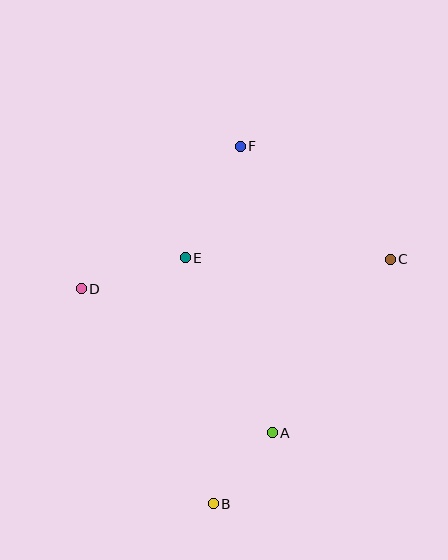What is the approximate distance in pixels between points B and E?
The distance between B and E is approximately 248 pixels.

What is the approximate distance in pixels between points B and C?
The distance between B and C is approximately 301 pixels.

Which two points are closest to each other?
Points A and B are closest to each other.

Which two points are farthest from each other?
Points B and F are farthest from each other.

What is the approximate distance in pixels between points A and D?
The distance between A and D is approximately 239 pixels.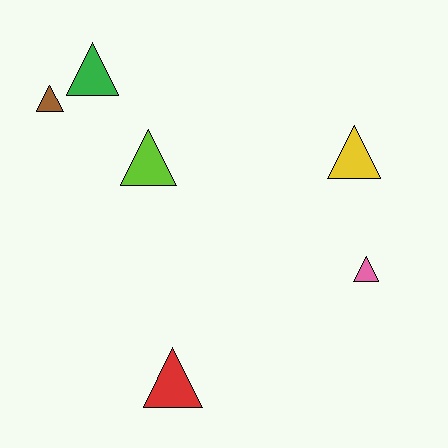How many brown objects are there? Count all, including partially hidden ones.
There is 1 brown object.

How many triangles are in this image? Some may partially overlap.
There are 6 triangles.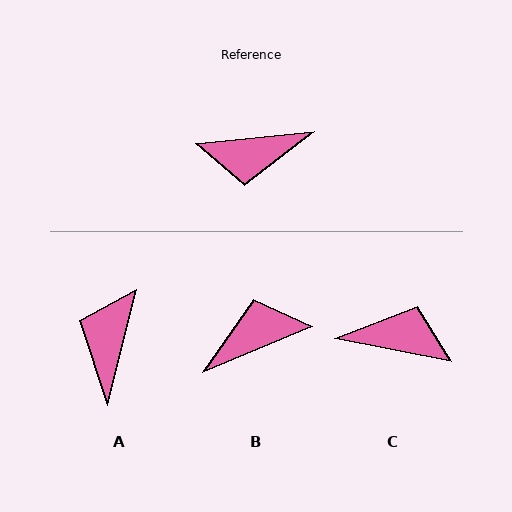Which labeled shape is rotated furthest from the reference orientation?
C, about 163 degrees away.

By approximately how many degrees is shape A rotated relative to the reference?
Approximately 109 degrees clockwise.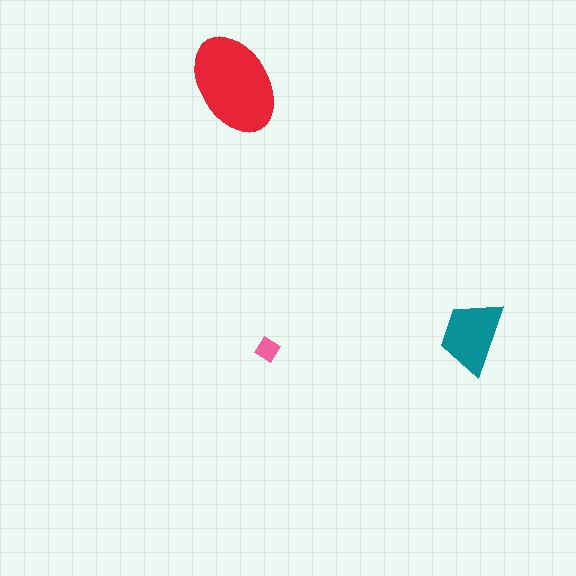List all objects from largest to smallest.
The red ellipse, the teal trapezoid, the pink diamond.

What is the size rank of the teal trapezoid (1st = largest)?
2nd.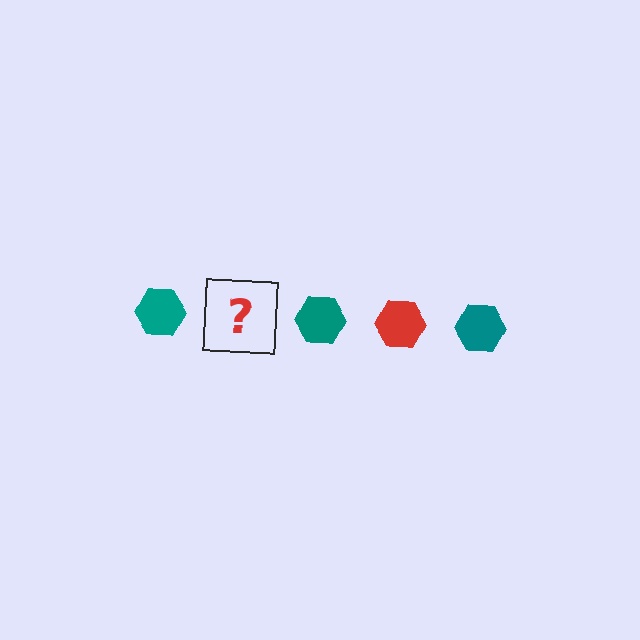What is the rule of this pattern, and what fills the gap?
The rule is that the pattern cycles through teal, red hexagons. The gap should be filled with a red hexagon.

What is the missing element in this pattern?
The missing element is a red hexagon.